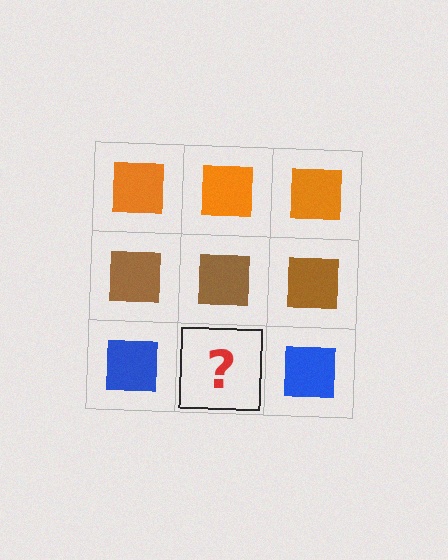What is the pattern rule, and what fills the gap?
The rule is that each row has a consistent color. The gap should be filled with a blue square.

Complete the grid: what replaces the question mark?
The question mark should be replaced with a blue square.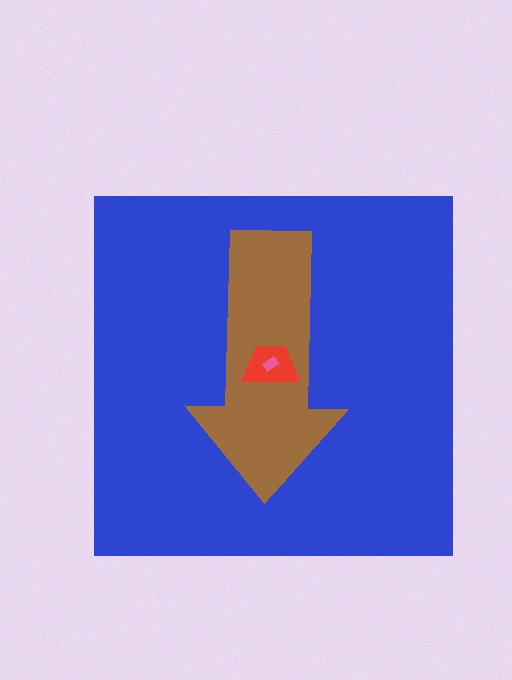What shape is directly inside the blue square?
The brown arrow.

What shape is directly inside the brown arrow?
The red trapezoid.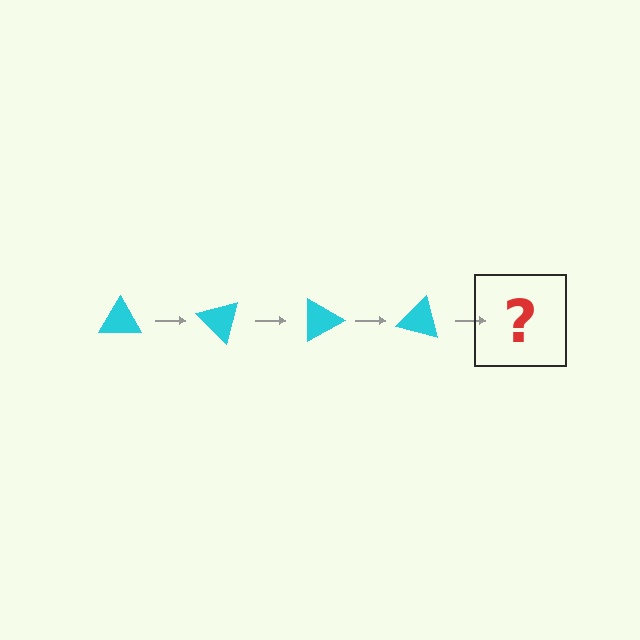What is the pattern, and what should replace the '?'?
The pattern is that the triangle rotates 45 degrees each step. The '?' should be a cyan triangle rotated 180 degrees.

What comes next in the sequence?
The next element should be a cyan triangle rotated 180 degrees.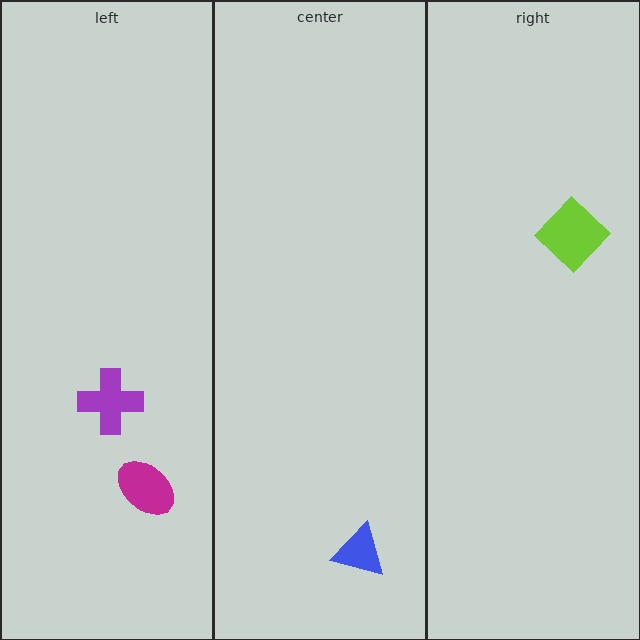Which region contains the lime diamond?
The right region.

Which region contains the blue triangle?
The center region.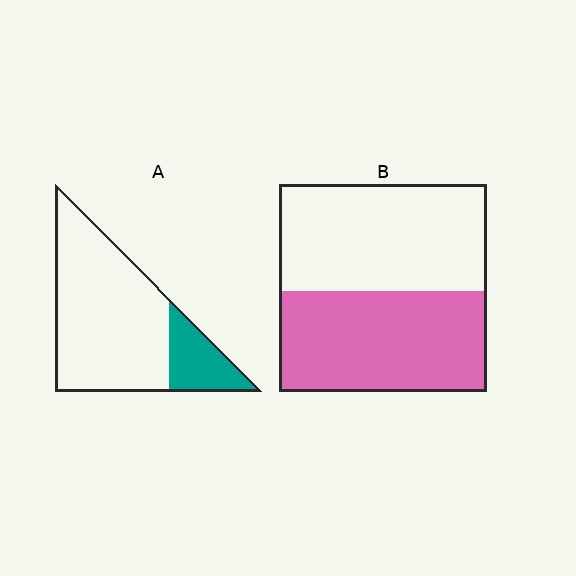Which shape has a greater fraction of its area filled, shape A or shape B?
Shape B.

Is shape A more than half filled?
No.